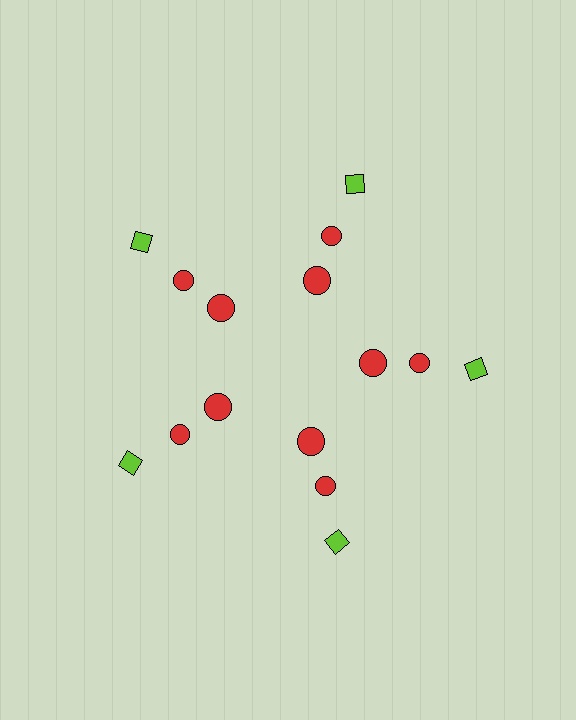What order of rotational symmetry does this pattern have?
This pattern has 5-fold rotational symmetry.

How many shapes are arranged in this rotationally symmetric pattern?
There are 15 shapes, arranged in 5 groups of 3.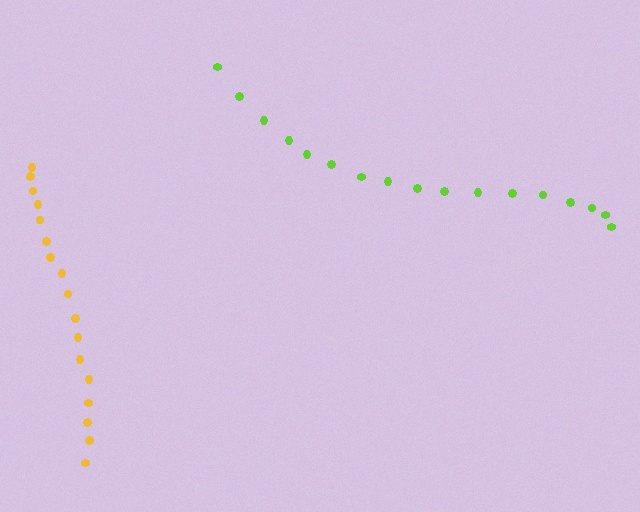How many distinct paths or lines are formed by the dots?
There are 2 distinct paths.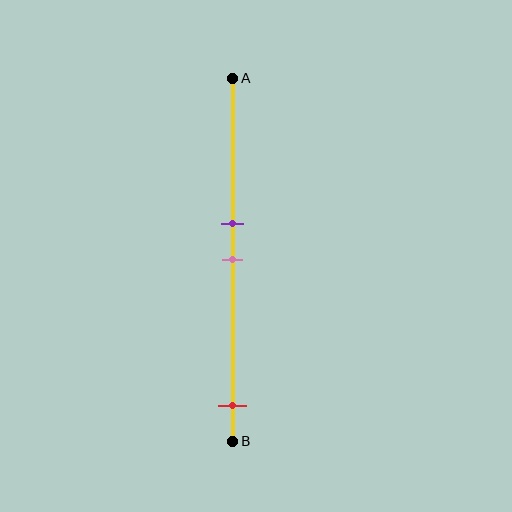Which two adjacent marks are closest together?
The purple and pink marks are the closest adjacent pair.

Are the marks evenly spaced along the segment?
No, the marks are not evenly spaced.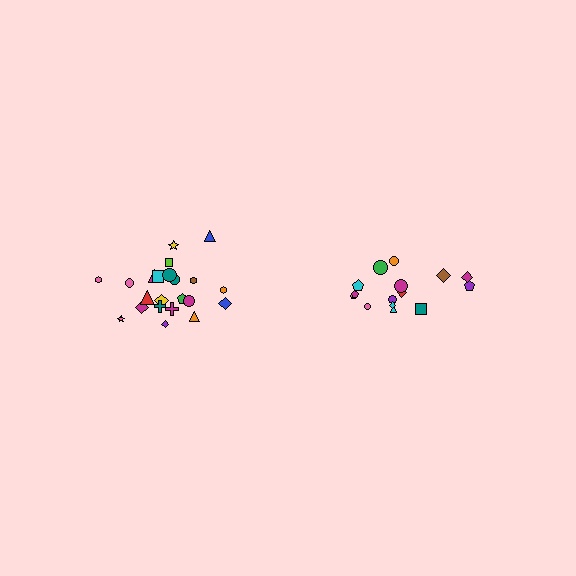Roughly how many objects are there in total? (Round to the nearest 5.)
Roughly 35 objects in total.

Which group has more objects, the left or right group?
The left group.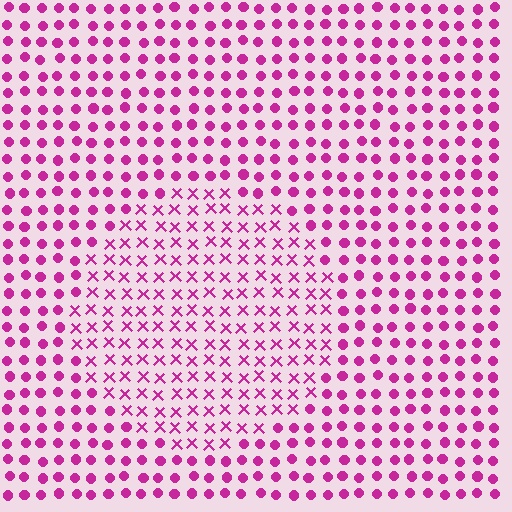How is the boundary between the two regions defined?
The boundary is defined by a change in element shape: X marks inside vs. circles outside. All elements share the same color and spacing.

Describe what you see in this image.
The image is filled with small magenta elements arranged in a uniform grid. A circle-shaped region contains X marks, while the surrounding area contains circles. The boundary is defined purely by the change in element shape.